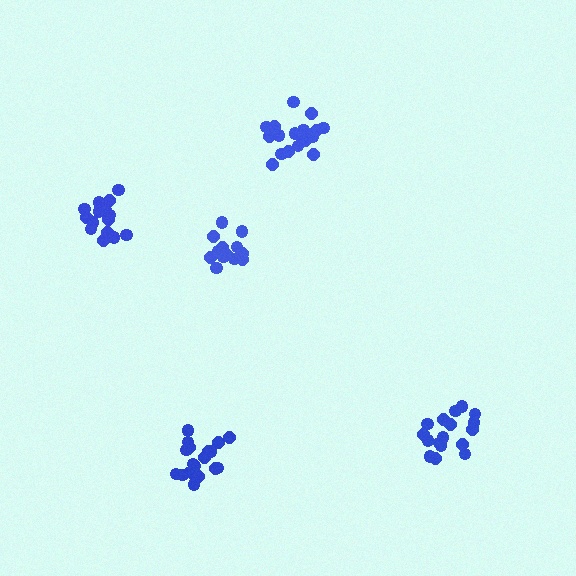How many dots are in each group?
Group 1: 18 dots, Group 2: 17 dots, Group 3: 20 dots, Group 4: 15 dots, Group 5: 14 dots (84 total).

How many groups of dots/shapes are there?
There are 5 groups.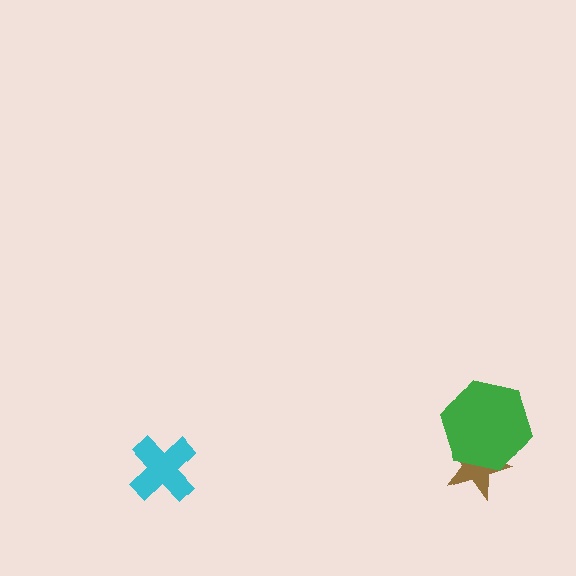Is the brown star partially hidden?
Yes, it is partially covered by another shape.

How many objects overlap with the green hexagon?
1 object overlaps with the green hexagon.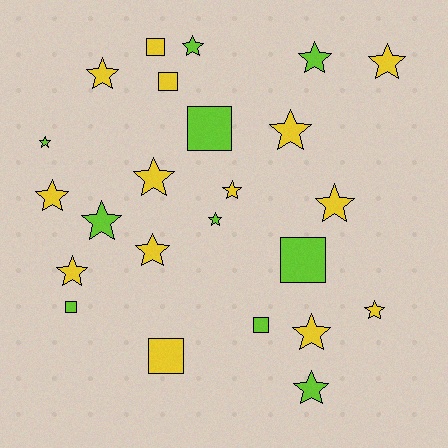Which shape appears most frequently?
Star, with 17 objects.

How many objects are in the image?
There are 24 objects.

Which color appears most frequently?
Yellow, with 14 objects.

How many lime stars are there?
There are 6 lime stars.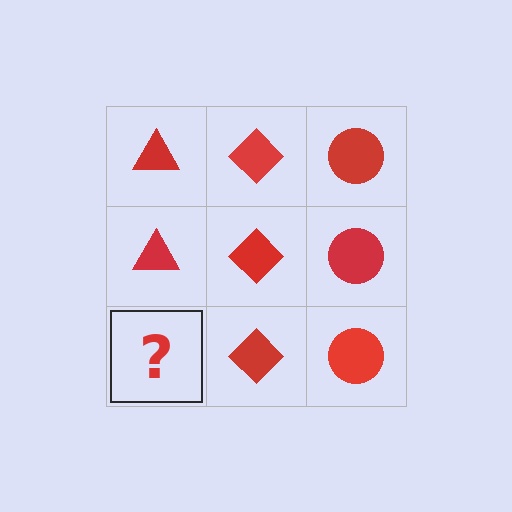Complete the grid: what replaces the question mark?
The question mark should be replaced with a red triangle.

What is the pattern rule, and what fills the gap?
The rule is that each column has a consistent shape. The gap should be filled with a red triangle.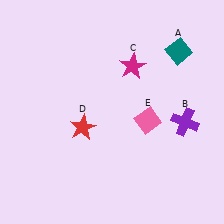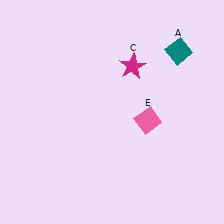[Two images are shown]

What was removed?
The purple cross (B), the red star (D) were removed in Image 2.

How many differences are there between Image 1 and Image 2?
There are 2 differences between the two images.